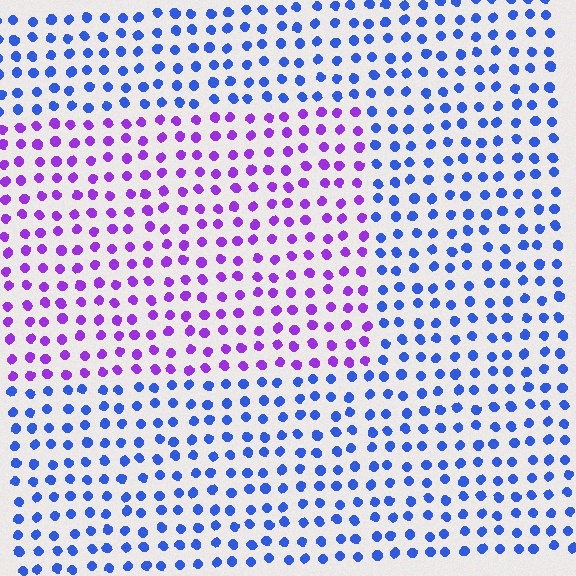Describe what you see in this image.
The image is filled with small blue elements in a uniform arrangement. A rectangle-shaped region is visible where the elements are tinted to a slightly different hue, forming a subtle color boundary.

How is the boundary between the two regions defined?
The boundary is defined purely by a slight shift in hue (about 52 degrees). Spacing, size, and orientation are identical on both sides.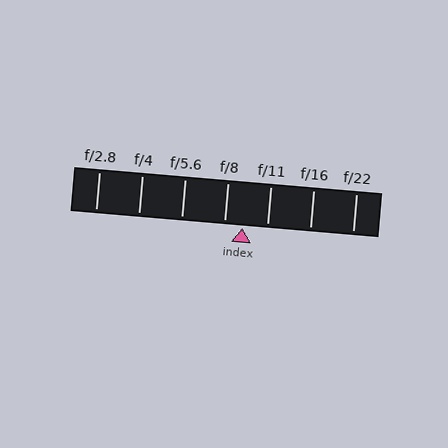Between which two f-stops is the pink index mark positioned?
The index mark is between f/8 and f/11.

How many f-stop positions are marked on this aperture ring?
There are 7 f-stop positions marked.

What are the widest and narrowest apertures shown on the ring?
The widest aperture shown is f/2.8 and the narrowest is f/22.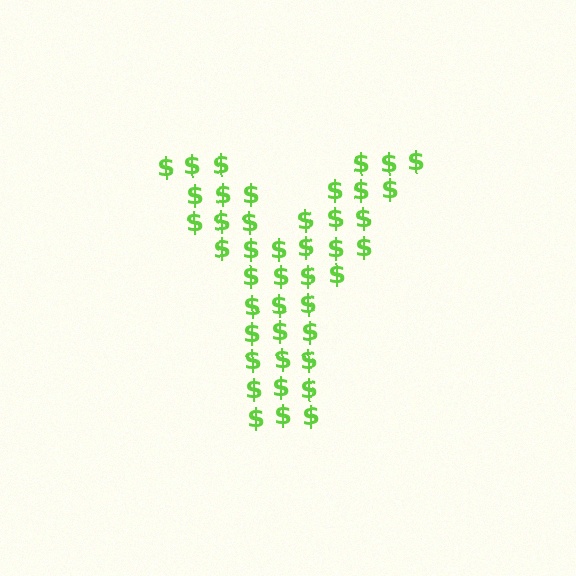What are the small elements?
The small elements are dollar signs.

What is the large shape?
The large shape is the letter Y.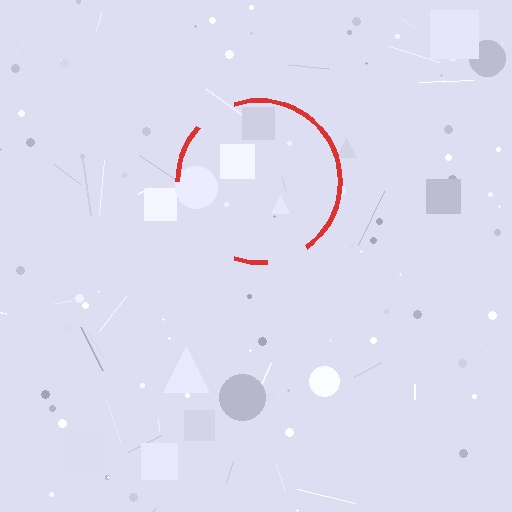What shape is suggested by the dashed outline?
The dashed outline suggests a circle.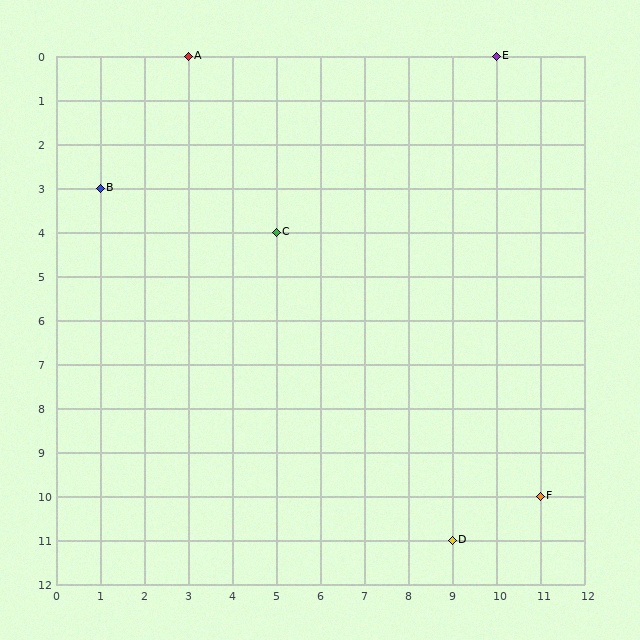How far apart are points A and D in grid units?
Points A and D are 6 columns and 11 rows apart (about 12.5 grid units diagonally).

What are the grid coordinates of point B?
Point B is at grid coordinates (1, 3).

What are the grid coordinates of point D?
Point D is at grid coordinates (9, 11).